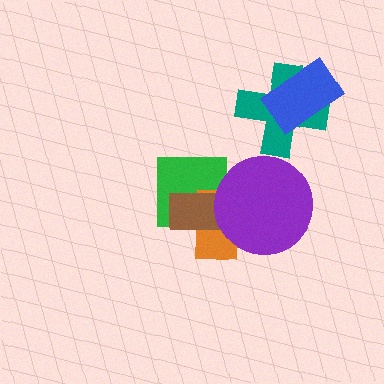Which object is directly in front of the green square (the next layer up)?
The orange rectangle is directly in front of the green square.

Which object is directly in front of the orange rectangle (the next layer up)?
The brown rectangle is directly in front of the orange rectangle.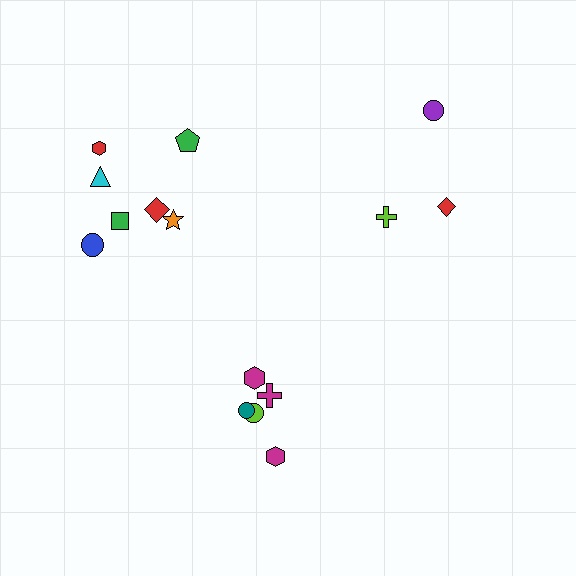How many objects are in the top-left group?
There are 7 objects.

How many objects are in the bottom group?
There are 5 objects.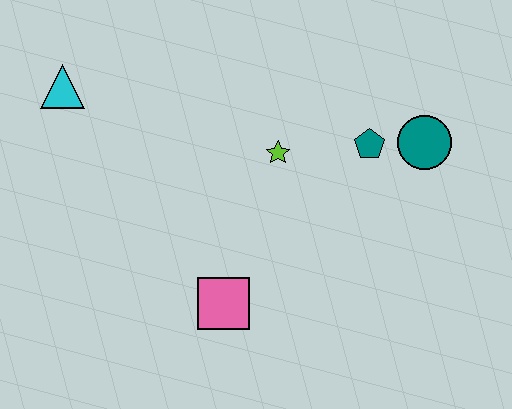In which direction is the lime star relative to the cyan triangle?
The lime star is to the right of the cyan triangle.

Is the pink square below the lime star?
Yes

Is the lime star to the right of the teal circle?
No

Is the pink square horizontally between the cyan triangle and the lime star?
Yes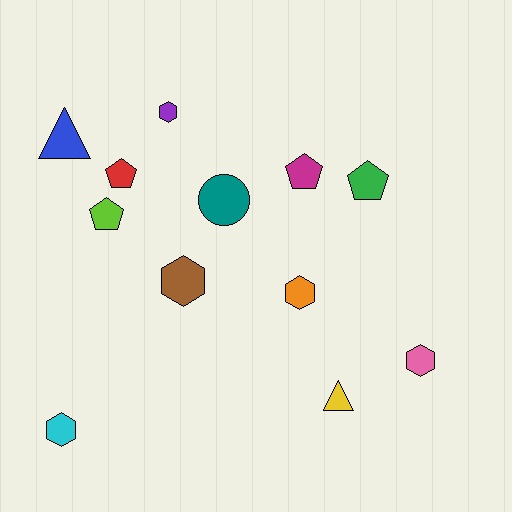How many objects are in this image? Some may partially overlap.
There are 12 objects.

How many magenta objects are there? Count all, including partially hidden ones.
There is 1 magenta object.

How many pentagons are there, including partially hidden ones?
There are 4 pentagons.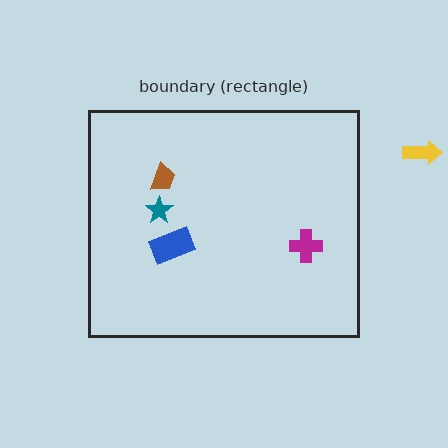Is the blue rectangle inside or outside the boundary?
Inside.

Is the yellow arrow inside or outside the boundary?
Outside.